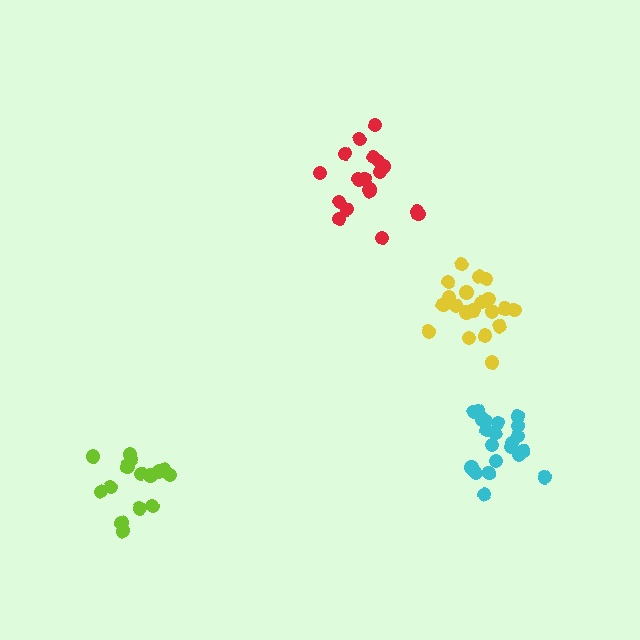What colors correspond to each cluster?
The clusters are colored: cyan, lime, red, yellow.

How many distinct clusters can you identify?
There are 4 distinct clusters.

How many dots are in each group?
Group 1: 21 dots, Group 2: 15 dots, Group 3: 18 dots, Group 4: 20 dots (74 total).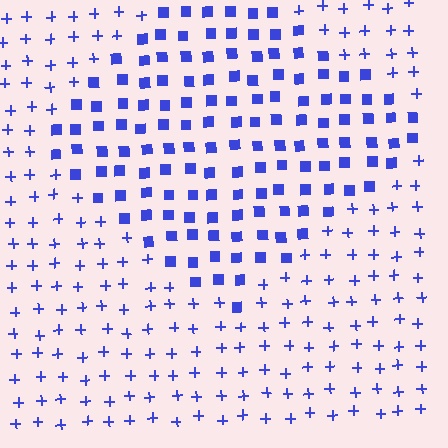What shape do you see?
I see a diamond.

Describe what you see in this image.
The image is filled with small blue elements arranged in a uniform grid. A diamond-shaped region contains squares, while the surrounding area contains plus signs. The boundary is defined purely by the change in element shape.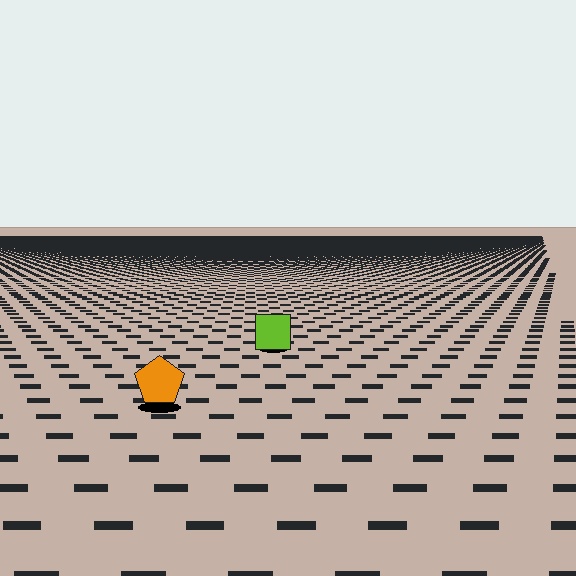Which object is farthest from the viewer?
The lime square is farthest from the viewer. It appears smaller and the ground texture around it is denser.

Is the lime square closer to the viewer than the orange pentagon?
No. The orange pentagon is closer — you can tell from the texture gradient: the ground texture is coarser near it.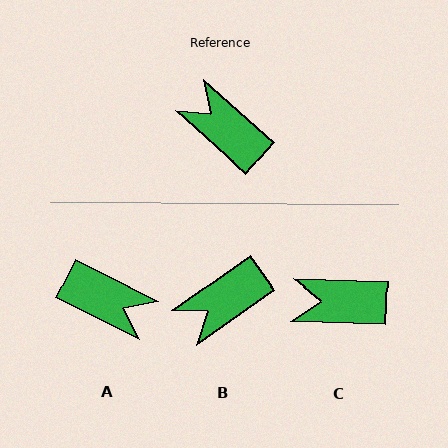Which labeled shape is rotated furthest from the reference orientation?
A, about 165 degrees away.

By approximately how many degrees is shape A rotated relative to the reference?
Approximately 165 degrees clockwise.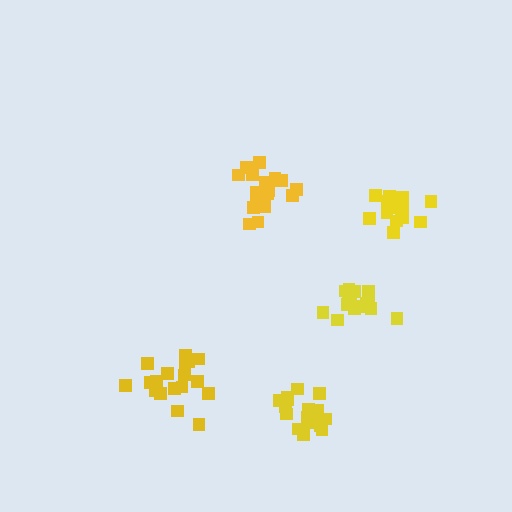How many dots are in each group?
Group 1: 15 dots, Group 2: 19 dots, Group 3: 18 dots, Group 4: 15 dots, Group 5: 18 dots (85 total).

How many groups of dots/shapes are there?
There are 5 groups.